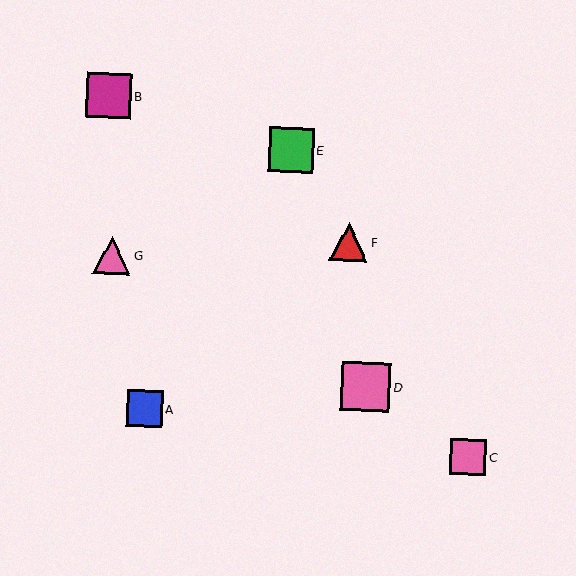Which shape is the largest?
The pink square (labeled D) is the largest.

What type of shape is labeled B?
Shape B is a magenta square.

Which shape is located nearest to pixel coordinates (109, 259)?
The pink triangle (labeled G) at (112, 255) is nearest to that location.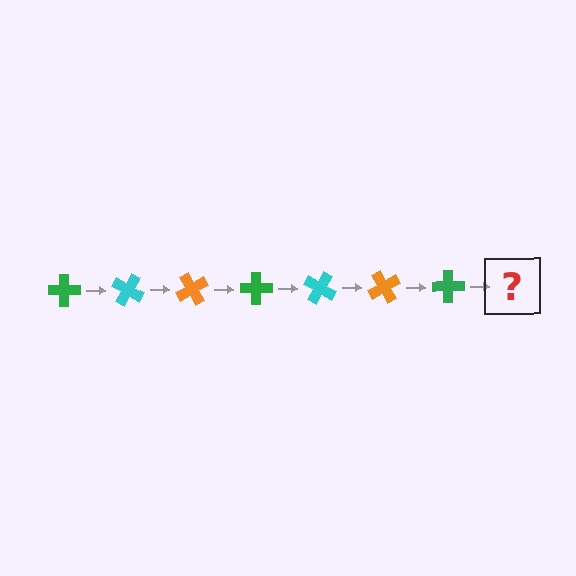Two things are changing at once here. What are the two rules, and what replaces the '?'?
The two rules are that it rotates 30 degrees each step and the color cycles through green, cyan, and orange. The '?' should be a cyan cross, rotated 210 degrees from the start.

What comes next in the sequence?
The next element should be a cyan cross, rotated 210 degrees from the start.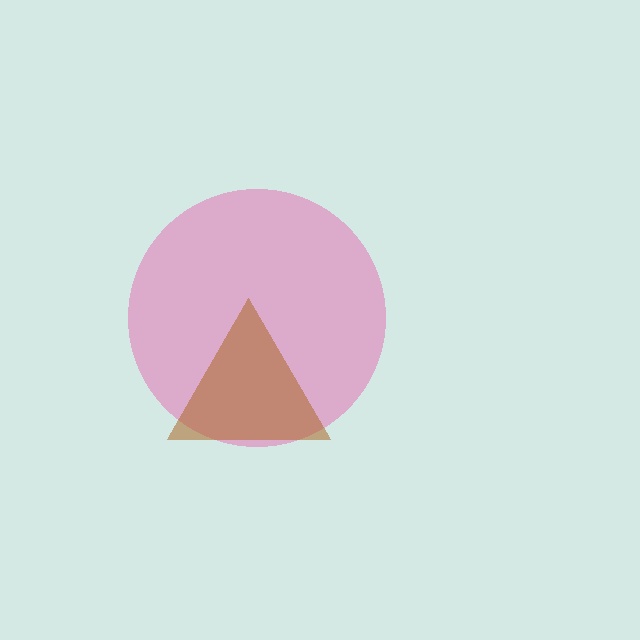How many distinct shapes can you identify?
There are 2 distinct shapes: a pink circle, a brown triangle.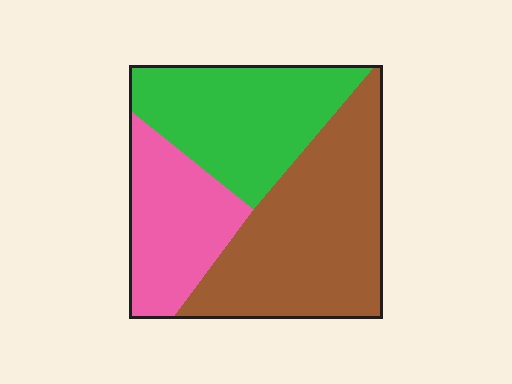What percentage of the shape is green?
Green takes up between a quarter and a half of the shape.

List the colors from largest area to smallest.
From largest to smallest: brown, green, pink.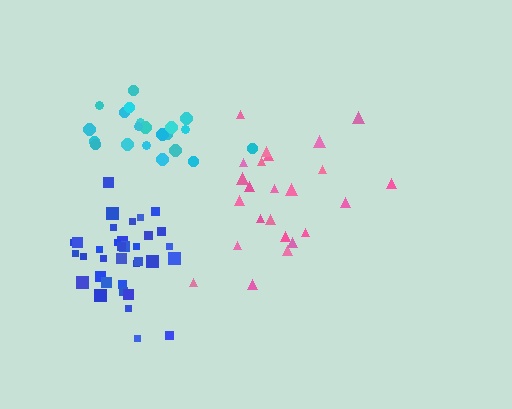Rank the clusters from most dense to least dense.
blue, cyan, pink.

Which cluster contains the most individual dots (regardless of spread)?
Blue (35).